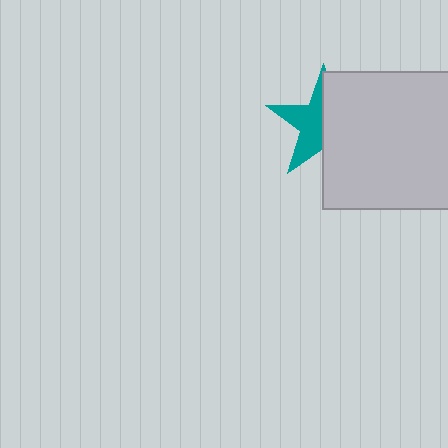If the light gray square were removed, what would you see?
You would see the complete teal star.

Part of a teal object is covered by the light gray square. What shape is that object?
It is a star.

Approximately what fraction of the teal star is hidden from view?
Roughly 53% of the teal star is hidden behind the light gray square.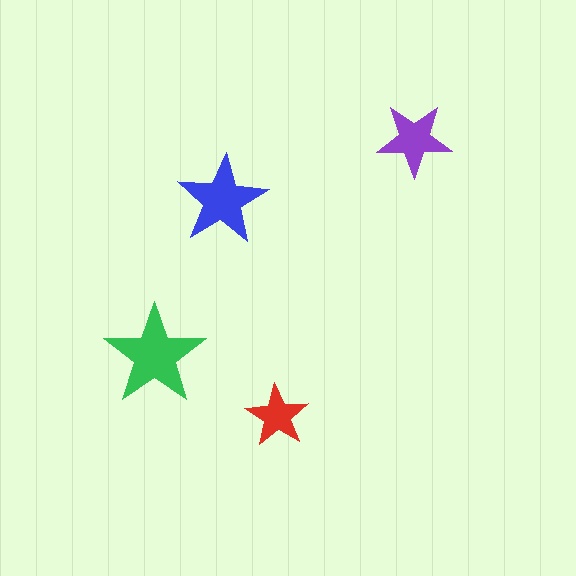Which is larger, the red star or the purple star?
The purple one.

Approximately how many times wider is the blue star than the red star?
About 1.5 times wider.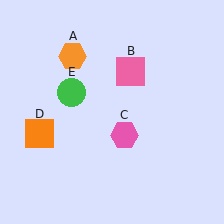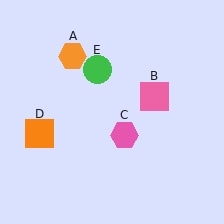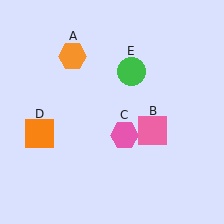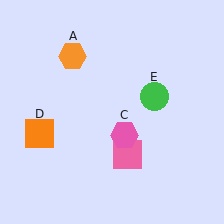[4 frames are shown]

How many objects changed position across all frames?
2 objects changed position: pink square (object B), green circle (object E).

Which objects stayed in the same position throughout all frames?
Orange hexagon (object A) and pink hexagon (object C) and orange square (object D) remained stationary.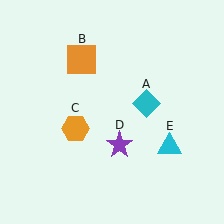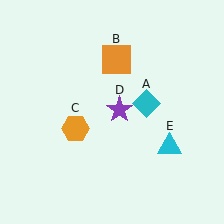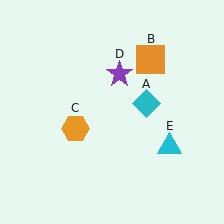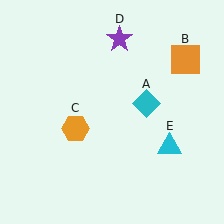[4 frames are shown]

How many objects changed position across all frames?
2 objects changed position: orange square (object B), purple star (object D).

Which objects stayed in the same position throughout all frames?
Cyan diamond (object A) and orange hexagon (object C) and cyan triangle (object E) remained stationary.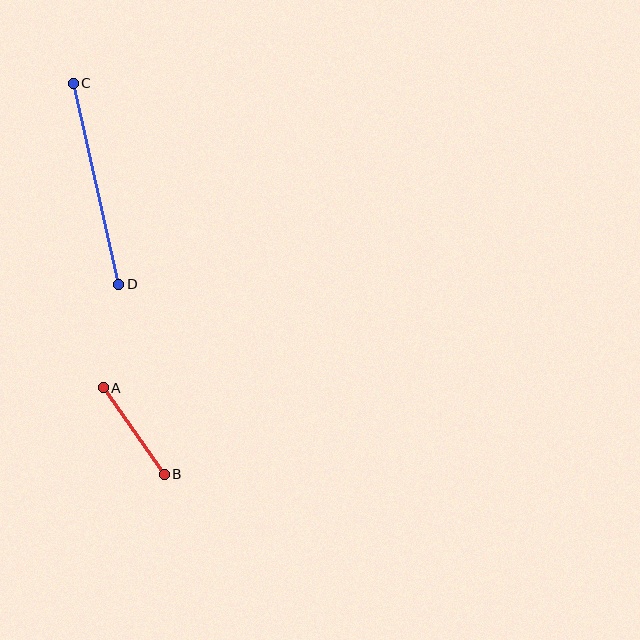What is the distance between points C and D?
The distance is approximately 206 pixels.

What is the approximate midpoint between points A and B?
The midpoint is at approximately (134, 431) pixels.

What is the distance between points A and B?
The distance is approximately 106 pixels.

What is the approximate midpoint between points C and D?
The midpoint is at approximately (96, 184) pixels.